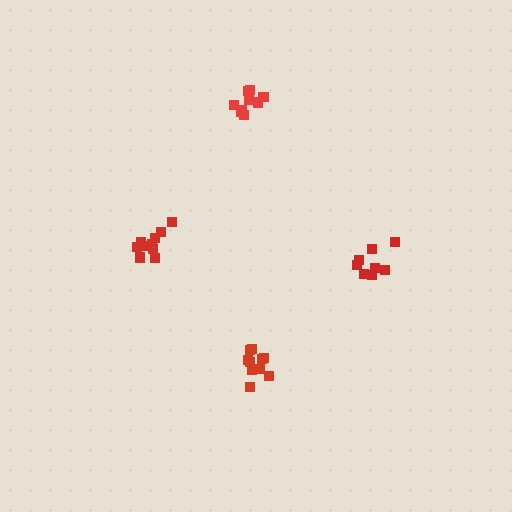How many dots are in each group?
Group 1: 8 dots, Group 2: 10 dots, Group 3: 9 dots, Group 4: 10 dots (37 total).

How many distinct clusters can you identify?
There are 4 distinct clusters.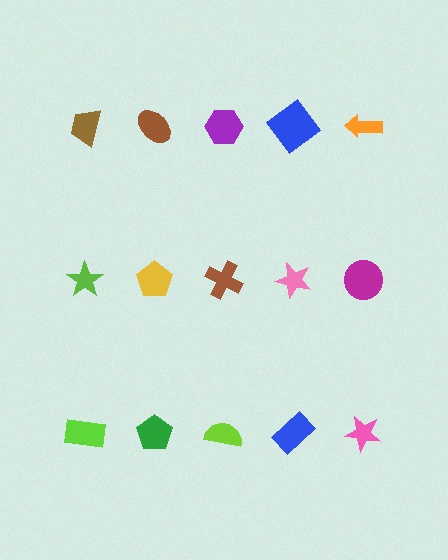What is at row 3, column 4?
A blue rectangle.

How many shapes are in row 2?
5 shapes.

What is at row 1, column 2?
A brown ellipse.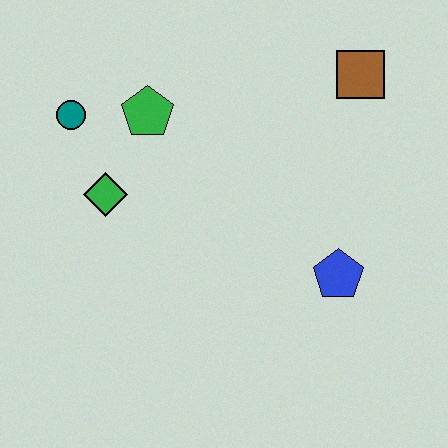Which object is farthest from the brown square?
The teal circle is farthest from the brown square.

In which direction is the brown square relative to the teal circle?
The brown square is to the right of the teal circle.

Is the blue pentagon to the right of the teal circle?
Yes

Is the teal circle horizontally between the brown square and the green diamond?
No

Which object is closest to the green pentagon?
The teal circle is closest to the green pentagon.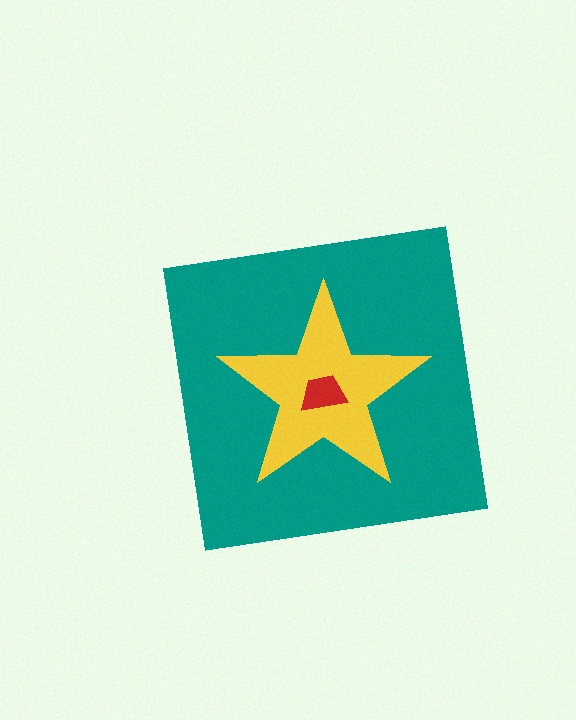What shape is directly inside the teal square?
The yellow star.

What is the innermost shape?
The red trapezoid.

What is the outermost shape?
The teal square.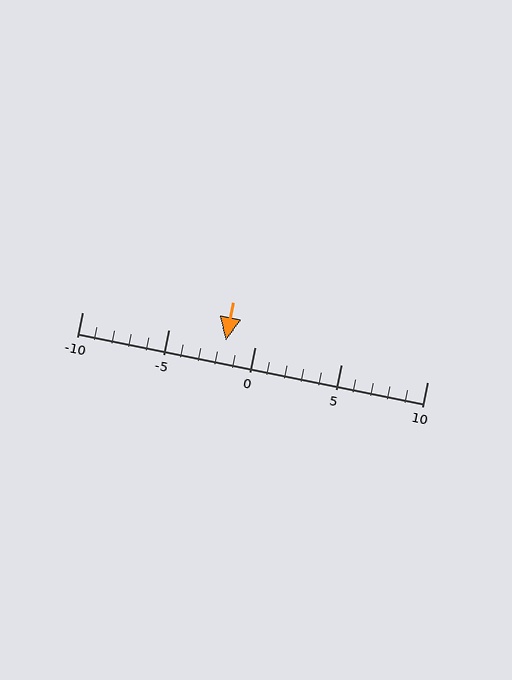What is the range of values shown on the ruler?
The ruler shows values from -10 to 10.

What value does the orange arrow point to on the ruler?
The orange arrow points to approximately -2.